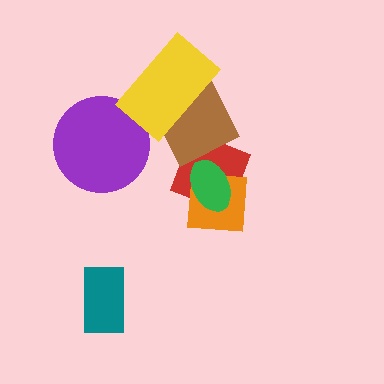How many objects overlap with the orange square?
2 objects overlap with the orange square.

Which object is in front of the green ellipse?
The brown diamond is in front of the green ellipse.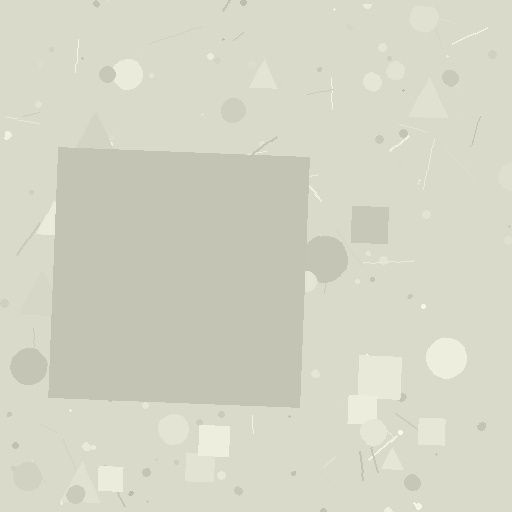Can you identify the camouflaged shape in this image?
The camouflaged shape is a square.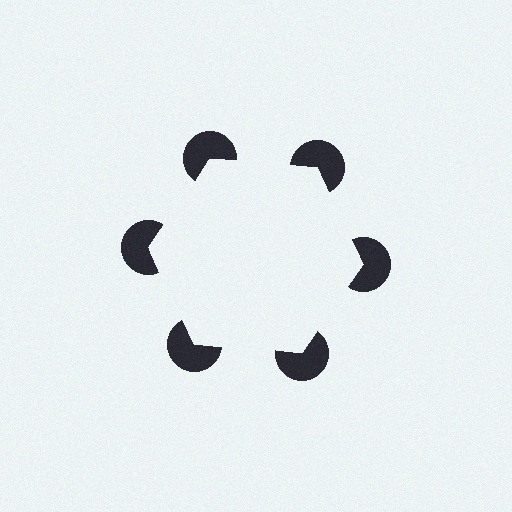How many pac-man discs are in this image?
There are 6 — one at each vertex of the illusory hexagon.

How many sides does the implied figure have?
6 sides.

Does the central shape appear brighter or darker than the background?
It typically appears slightly brighter than the background, even though no actual brightness change is drawn.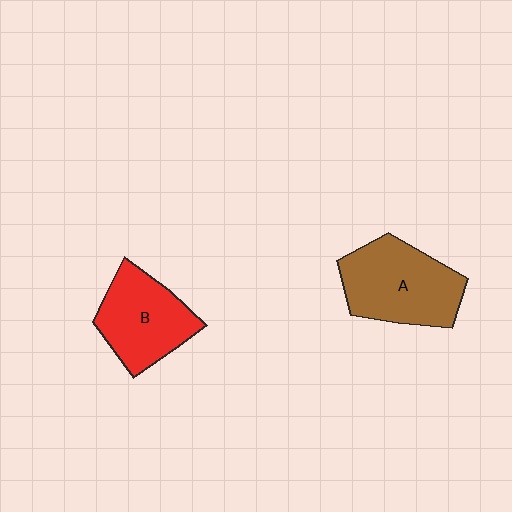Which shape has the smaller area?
Shape B (red).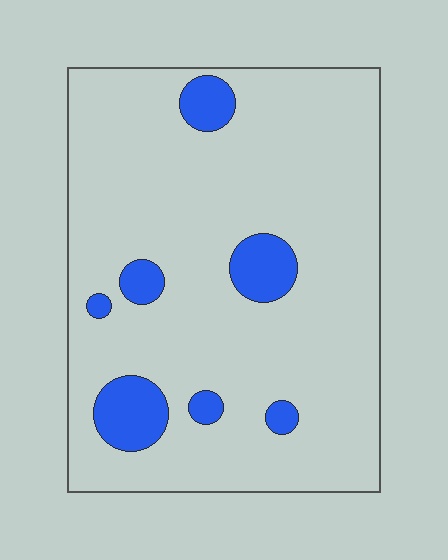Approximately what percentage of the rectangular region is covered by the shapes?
Approximately 10%.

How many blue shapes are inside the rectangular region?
7.